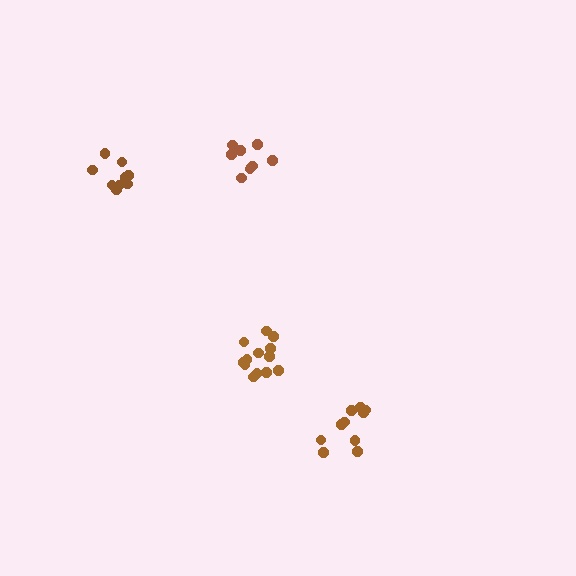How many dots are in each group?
Group 1: 13 dots, Group 2: 10 dots, Group 3: 11 dots, Group 4: 9 dots (43 total).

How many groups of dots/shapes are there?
There are 4 groups.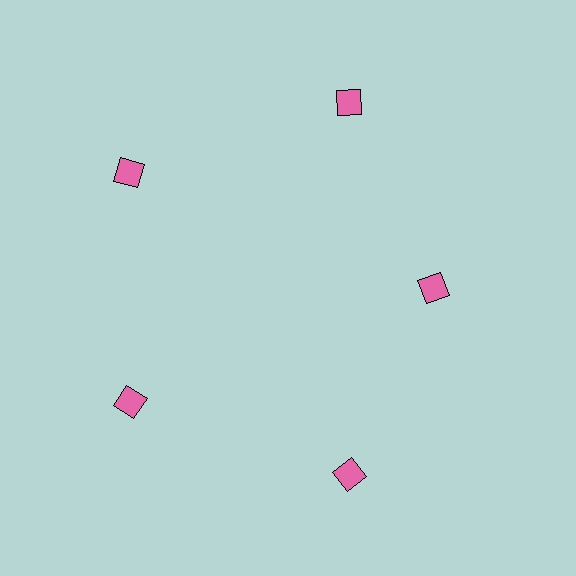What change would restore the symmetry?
The symmetry would be restored by moving it outward, back onto the ring so that all 5 squares sit at equal angles and equal distance from the center.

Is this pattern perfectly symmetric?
No. The 5 pink squares are arranged in a ring, but one element near the 3 o'clock position is pulled inward toward the center, breaking the 5-fold rotational symmetry.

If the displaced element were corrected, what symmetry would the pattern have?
It would have 5-fold rotational symmetry — the pattern would map onto itself every 72 degrees.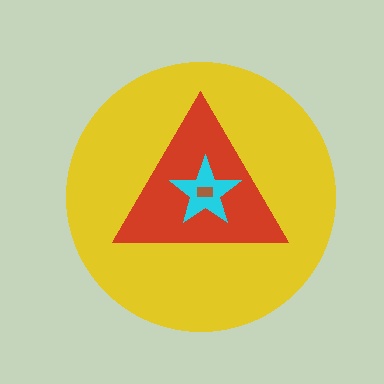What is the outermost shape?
The yellow circle.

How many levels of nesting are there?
4.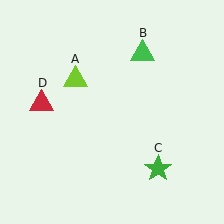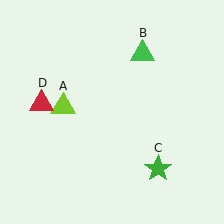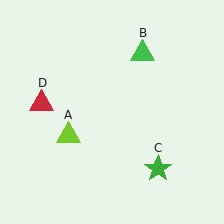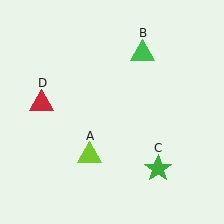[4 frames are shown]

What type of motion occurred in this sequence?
The lime triangle (object A) rotated counterclockwise around the center of the scene.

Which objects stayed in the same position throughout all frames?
Green triangle (object B) and green star (object C) and red triangle (object D) remained stationary.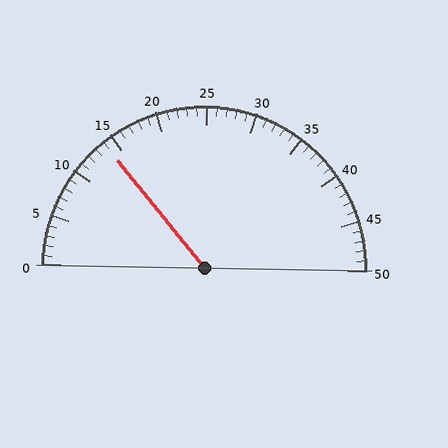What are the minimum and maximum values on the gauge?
The gauge ranges from 0 to 50.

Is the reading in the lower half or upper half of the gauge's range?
The reading is in the lower half of the range (0 to 50).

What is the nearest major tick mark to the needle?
The nearest major tick mark is 15.